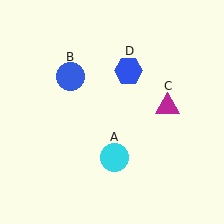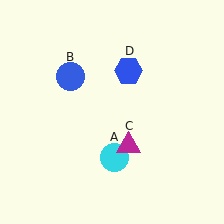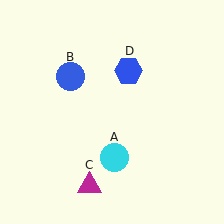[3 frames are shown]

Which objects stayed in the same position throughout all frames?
Cyan circle (object A) and blue circle (object B) and blue hexagon (object D) remained stationary.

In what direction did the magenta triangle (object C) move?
The magenta triangle (object C) moved down and to the left.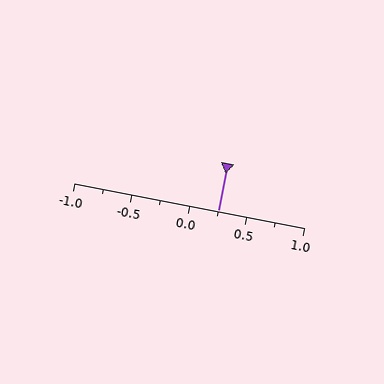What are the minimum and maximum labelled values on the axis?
The axis runs from -1.0 to 1.0.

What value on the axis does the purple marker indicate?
The marker indicates approximately 0.25.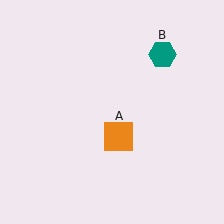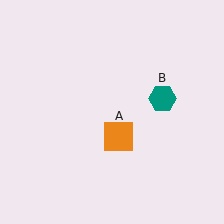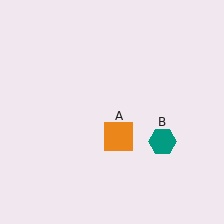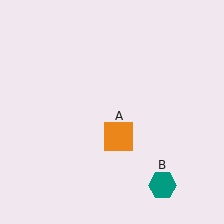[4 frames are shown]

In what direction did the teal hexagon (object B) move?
The teal hexagon (object B) moved down.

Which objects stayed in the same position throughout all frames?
Orange square (object A) remained stationary.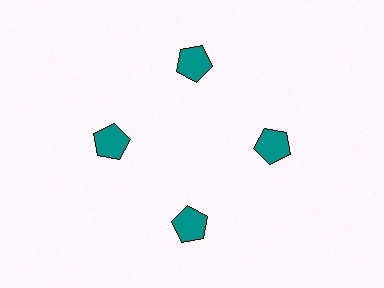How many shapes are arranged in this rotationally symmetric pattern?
There are 4 shapes, arranged in 4 groups of 1.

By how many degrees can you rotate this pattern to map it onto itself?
The pattern maps onto itself every 90 degrees of rotation.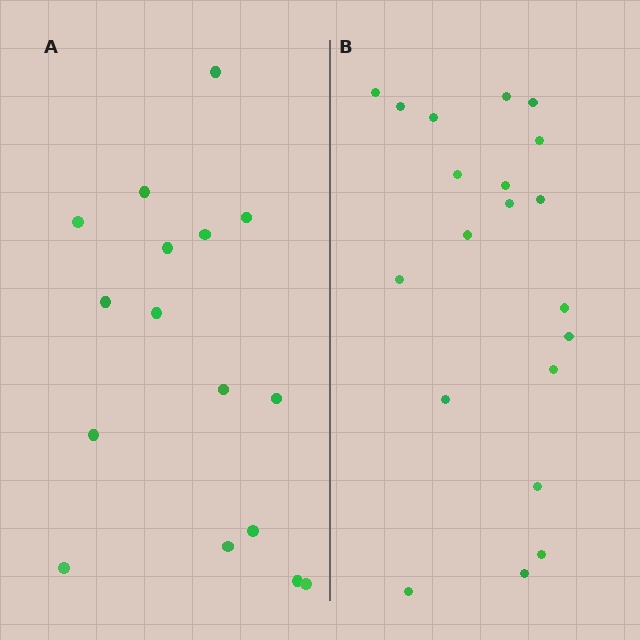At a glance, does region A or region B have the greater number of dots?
Region B (the right region) has more dots.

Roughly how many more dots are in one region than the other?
Region B has about 4 more dots than region A.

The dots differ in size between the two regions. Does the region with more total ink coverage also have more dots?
No. Region A has more total ink coverage because its dots are larger, but region B actually contains more individual dots. Total area can be misleading — the number of items is what matters here.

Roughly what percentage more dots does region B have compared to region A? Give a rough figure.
About 25% more.